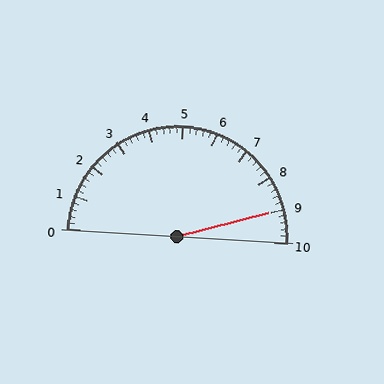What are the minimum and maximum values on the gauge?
The gauge ranges from 0 to 10.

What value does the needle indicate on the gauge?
The needle indicates approximately 9.0.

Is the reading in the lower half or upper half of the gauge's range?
The reading is in the upper half of the range (0 to 10).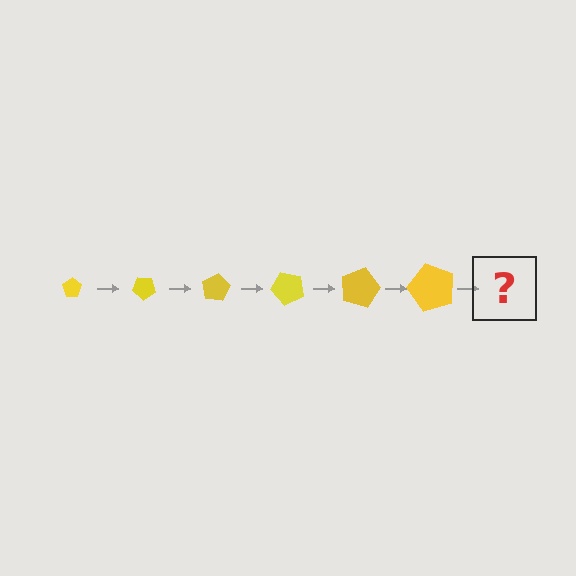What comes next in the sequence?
The next element should be a pentagon, larger than the previous one and rotated 240 degrees from the start.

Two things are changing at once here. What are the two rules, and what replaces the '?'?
The two rules are that the pentagon grows larger each step and it rotates 40 degrees each step. The '?' should be a pentagon, larger than the previous one and rotated 240 degrees from the start.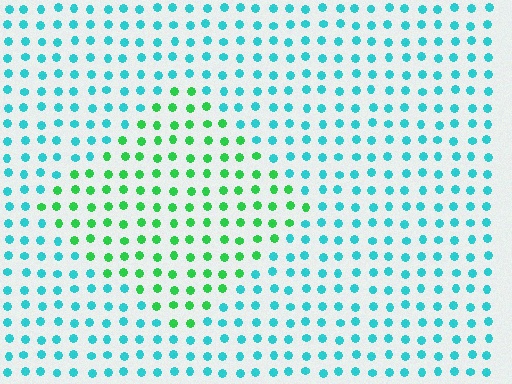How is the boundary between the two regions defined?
The boundary is defined purely by a slight shift in hue (about 50 degrees). Spacing, size, and orientation are identical on both sides.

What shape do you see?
I see a diamond.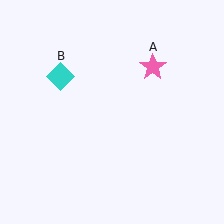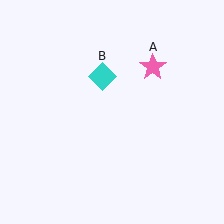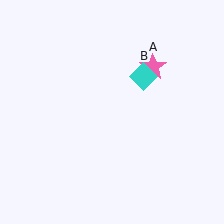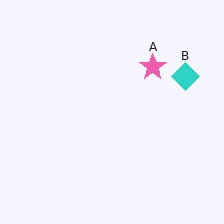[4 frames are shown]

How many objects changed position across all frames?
1 object changed position: cyan diamond (object B).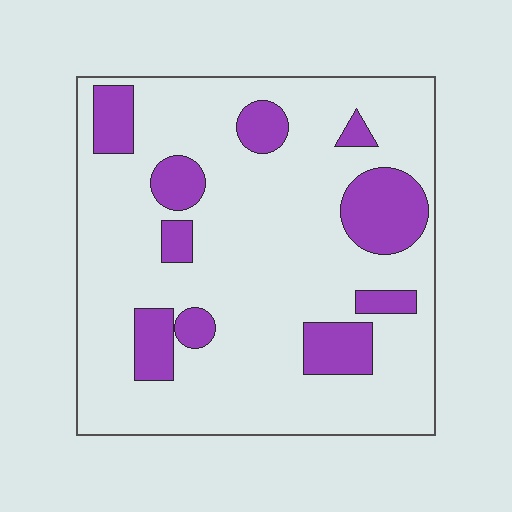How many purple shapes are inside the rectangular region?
10.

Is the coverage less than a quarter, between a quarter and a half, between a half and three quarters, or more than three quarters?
Less than a quarter.